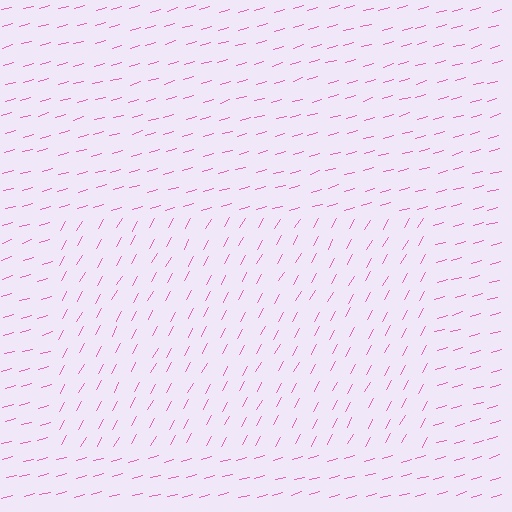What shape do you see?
I see a rectangle.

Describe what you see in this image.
The image is filled with small pink line segments. A rectangle region in the image has lines oriented differently from the surrounding lines, creating a visible texture boundary.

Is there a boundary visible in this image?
Yes, there is a texture boundary formed by a change in line orientation.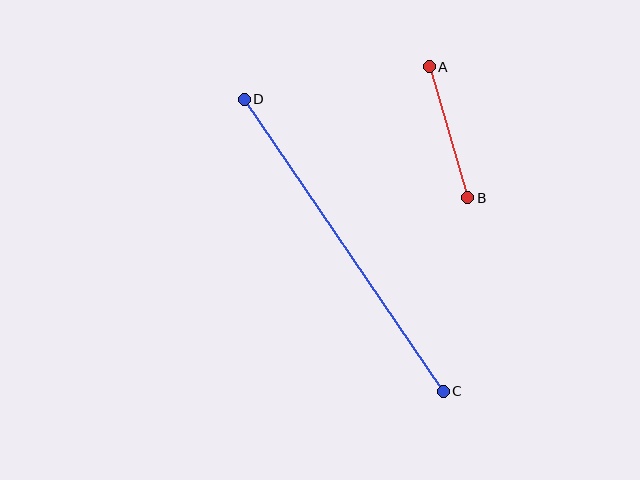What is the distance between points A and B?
The distance is approximately 136 pixels.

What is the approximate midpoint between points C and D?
The midpoint is at approximately (344, 245) pixels.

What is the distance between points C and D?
The distance is approximately 354 pixels.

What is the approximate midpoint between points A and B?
The midpoint is at approximately (448, 132) pixels.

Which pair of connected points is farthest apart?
Points C and D are farthest apart.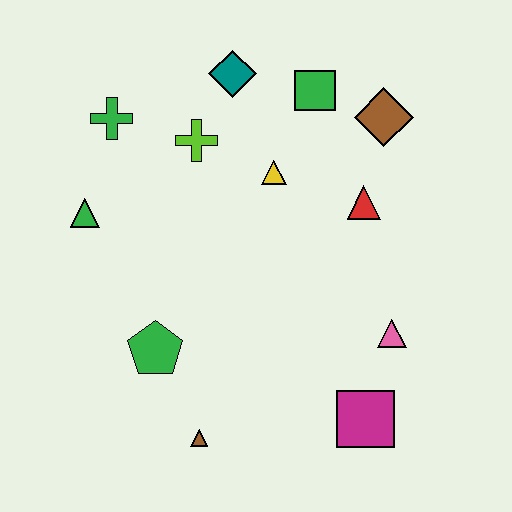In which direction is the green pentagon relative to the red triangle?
The green pentagon is to the left of the red triangle.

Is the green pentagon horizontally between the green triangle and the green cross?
No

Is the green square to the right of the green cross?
Yes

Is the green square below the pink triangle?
No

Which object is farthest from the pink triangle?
The green cross is farthest from the pink triangle.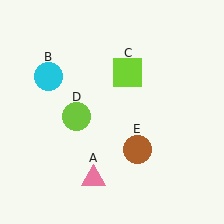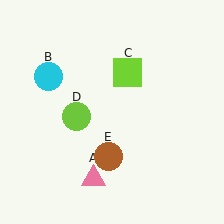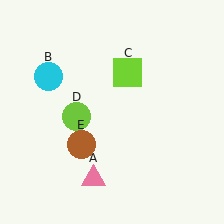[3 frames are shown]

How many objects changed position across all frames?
1 object changed position: brown circle (object E).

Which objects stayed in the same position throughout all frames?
Pink triangle (object A) and cyan circle (object B) and lime square (object C) and lime circle (object D) remained stationary.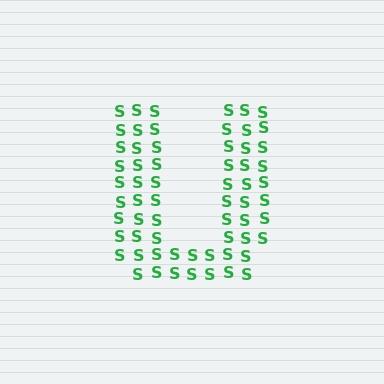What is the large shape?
The large shape is the letter U.